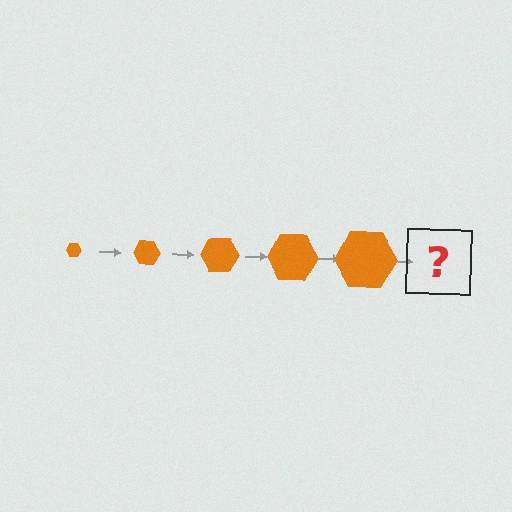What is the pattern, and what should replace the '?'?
The pattern is that the hexagon gets progressively larger each step. The '?' should be an orange hexagon, larger than the previous one.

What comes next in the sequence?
The next element should be an orange hexagon, larger than the previous one.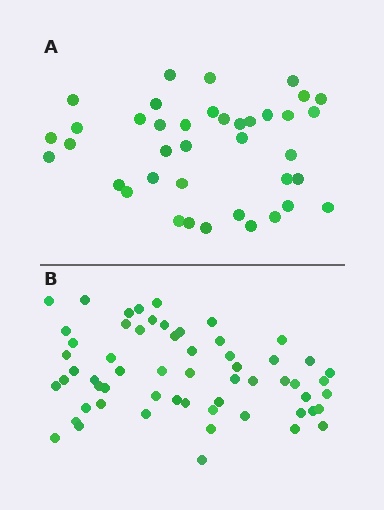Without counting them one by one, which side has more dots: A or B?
Region B (the bottom region) has more dots.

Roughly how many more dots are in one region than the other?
Region B has approximately 20 more dots than region A.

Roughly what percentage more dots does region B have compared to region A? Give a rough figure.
About 50% more.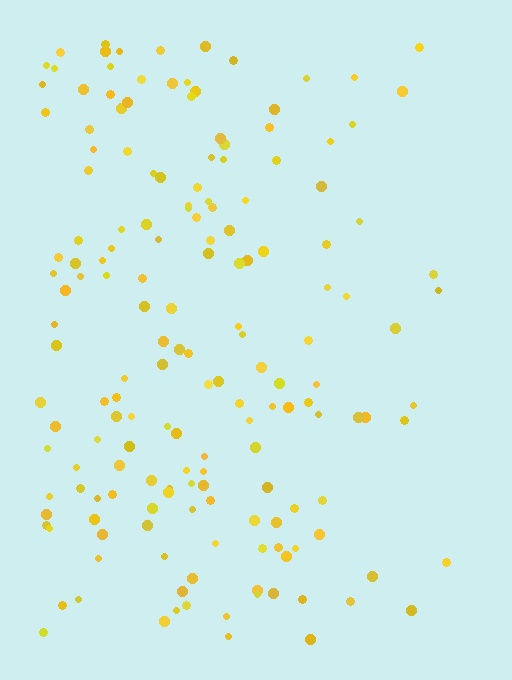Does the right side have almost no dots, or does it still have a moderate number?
Still a moderate number, just noticeably fewer than the left.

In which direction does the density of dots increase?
From right to left, with the left side densest.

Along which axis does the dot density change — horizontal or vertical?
Horizontal.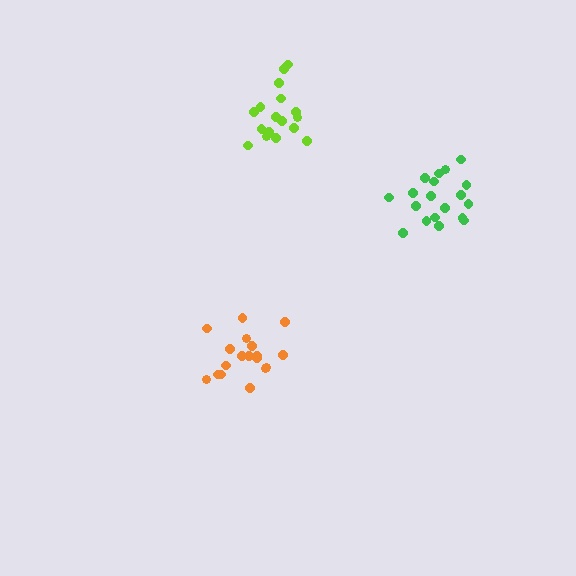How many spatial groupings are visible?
There are 3 spatial groupings.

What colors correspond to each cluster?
The clusters are colored: orange, lime, green.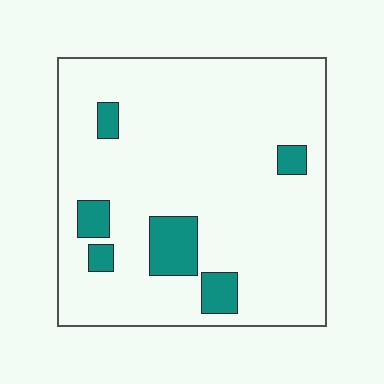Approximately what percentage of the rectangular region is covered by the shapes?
Approximately 10%.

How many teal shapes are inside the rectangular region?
6.